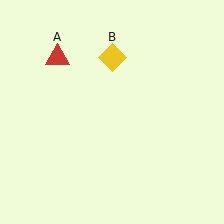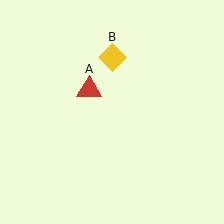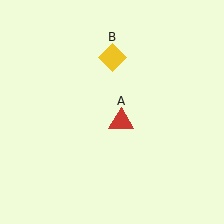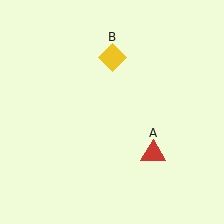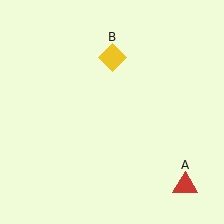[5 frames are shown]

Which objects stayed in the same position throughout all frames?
Yellow diamond (object B) remained stationary.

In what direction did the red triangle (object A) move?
The red triangle (object A) moved down and to the right.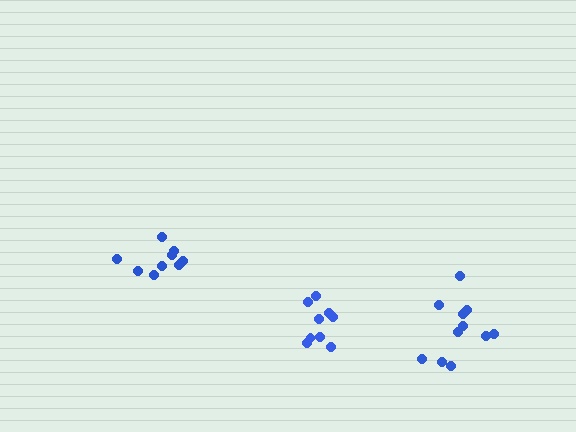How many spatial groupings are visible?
There are 3 spatial groupings.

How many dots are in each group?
Group 1: 9 dots, Group 2: 11 dots, Group 3: 9 dots (29 total).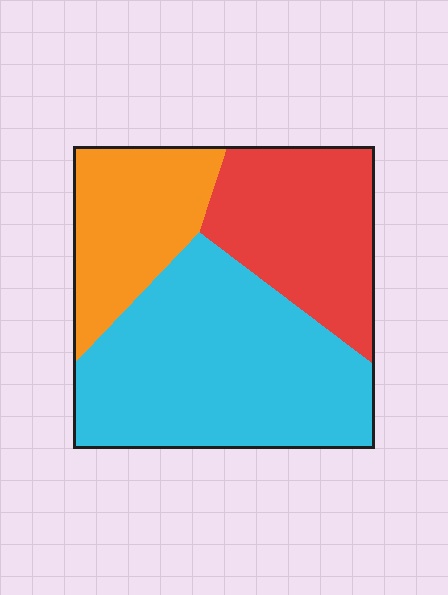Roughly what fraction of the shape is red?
Red covers 28% of the shape.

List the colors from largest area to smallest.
From largest to smallest: cyan, red, orange.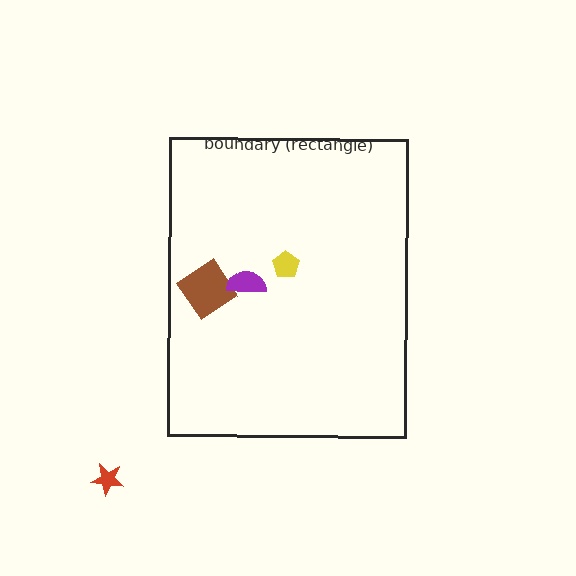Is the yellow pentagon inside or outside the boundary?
Inside.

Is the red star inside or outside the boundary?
Outside.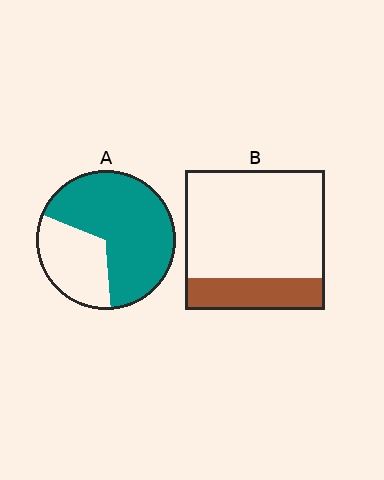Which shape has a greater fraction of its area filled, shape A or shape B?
Shape A.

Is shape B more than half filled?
No.